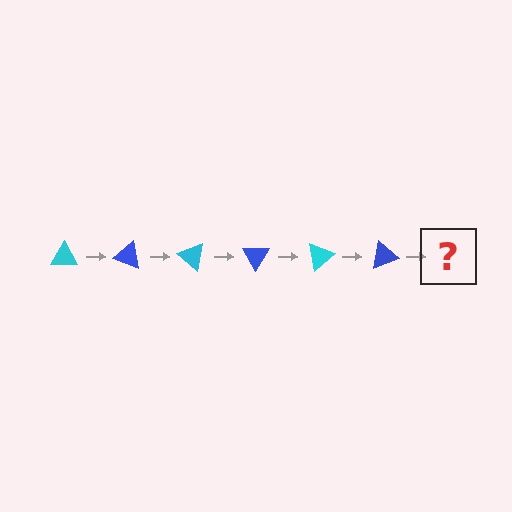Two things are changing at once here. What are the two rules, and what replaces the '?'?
The two rules are that it rotates 20 degrees each step and the color cycles through cyan and blue. The '?' should be a cyan triangle, rotated 120 degrees from the start.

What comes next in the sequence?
The next element should be a cyan triangle, rotated 120 degrees from the start.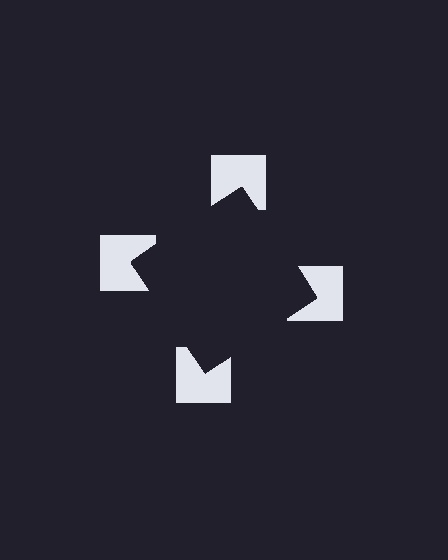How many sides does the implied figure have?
4 sides.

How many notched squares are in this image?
There are 4 — one at each vertex of the illusory square.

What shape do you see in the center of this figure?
An illusory square — its edges are inferred from the aligned wedge cuts in the notched squares, not physically drawn.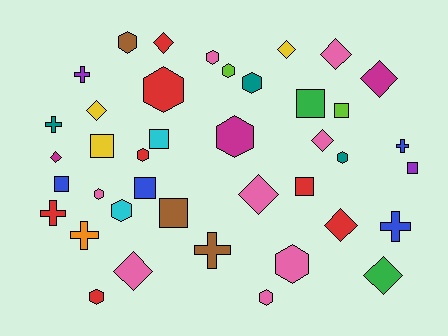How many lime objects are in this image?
There are 2 lime objects.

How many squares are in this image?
There are 9 squares.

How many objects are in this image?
There are 40 objects.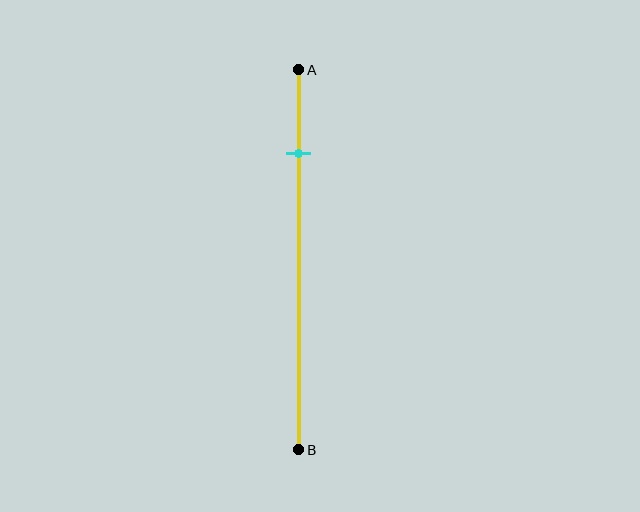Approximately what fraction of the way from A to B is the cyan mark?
The cyan mark is approximately 20% of the way from A to B.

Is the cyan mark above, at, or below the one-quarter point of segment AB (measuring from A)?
The cyan mark is approximately at the one-quarter point of segment AB.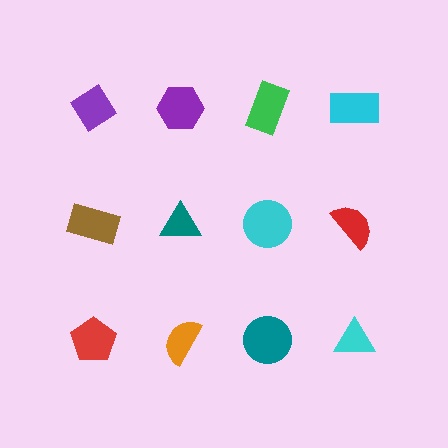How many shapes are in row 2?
4 shapes.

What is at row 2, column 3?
A cyan circle.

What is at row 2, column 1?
A brown rectangle.